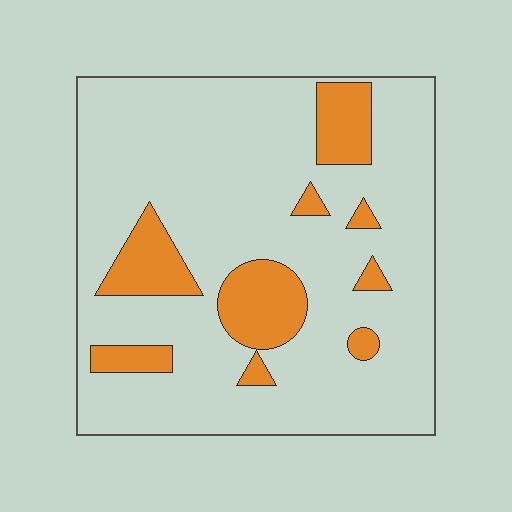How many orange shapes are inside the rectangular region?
9.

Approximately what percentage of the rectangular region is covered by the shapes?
Approximately 15%.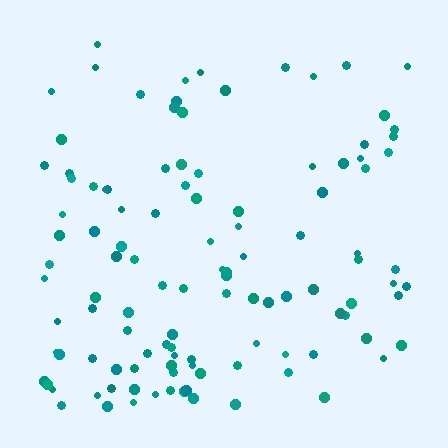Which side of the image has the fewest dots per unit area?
The top.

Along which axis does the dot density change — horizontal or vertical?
Vertical.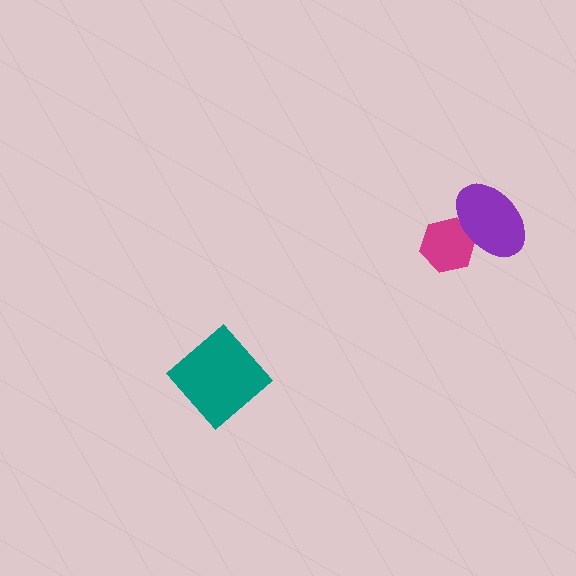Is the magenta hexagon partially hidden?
Yes, it is partially covered by another shape.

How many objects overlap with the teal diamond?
0 objects overlap with the teal diamond.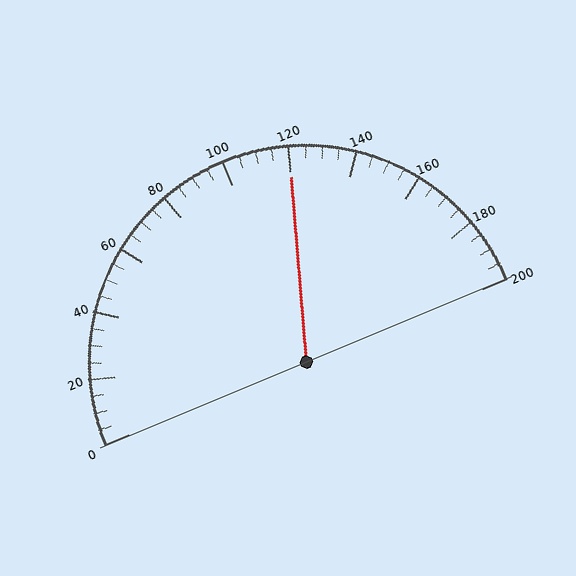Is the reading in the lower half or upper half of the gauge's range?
The reading is in the upper half of the range (0 to 200).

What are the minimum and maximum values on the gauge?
The gauge ranges from 0 to 200.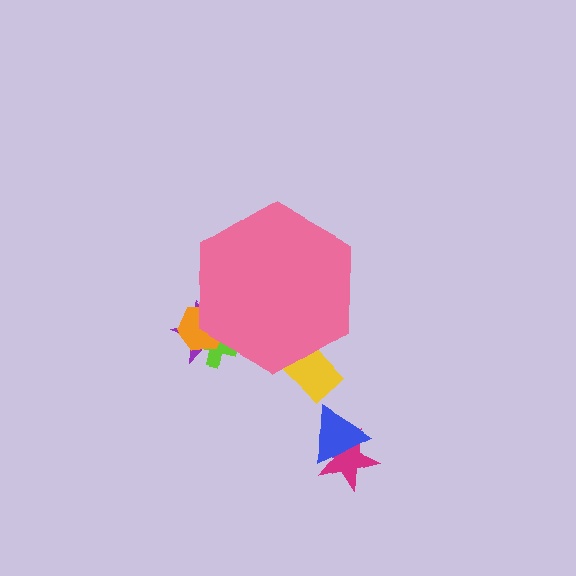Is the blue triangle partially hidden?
No, the blue triangle is fully visible.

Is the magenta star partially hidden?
No, the magenta star is fully visible.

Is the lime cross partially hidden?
Yes, the lime cross is partially hidden behind the pink hexagon.